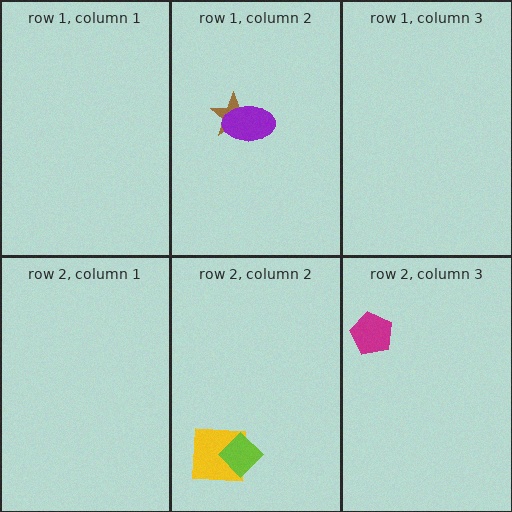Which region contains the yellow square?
The row 2, column 2 region.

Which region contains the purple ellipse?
The row 1, column 2 region.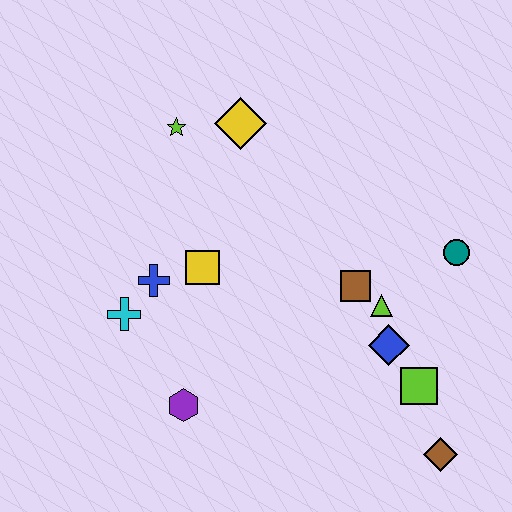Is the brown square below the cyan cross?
No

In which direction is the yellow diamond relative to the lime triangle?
The yellow diamond is above the lime triangle.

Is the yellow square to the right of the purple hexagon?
Yes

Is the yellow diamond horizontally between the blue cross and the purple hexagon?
No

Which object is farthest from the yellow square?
The brown diamond is farthest from the yellow square.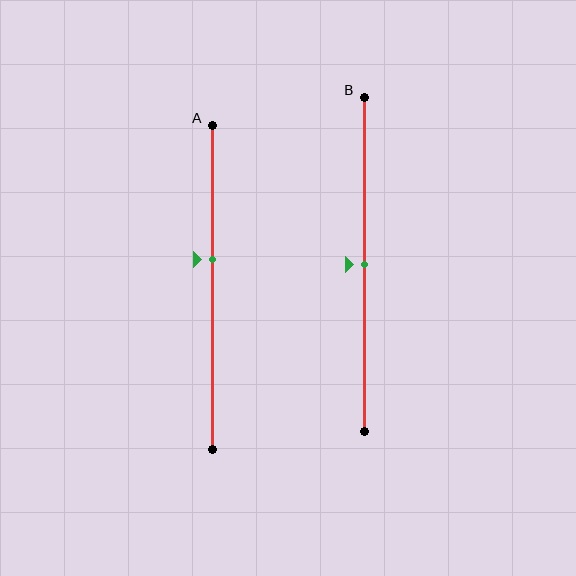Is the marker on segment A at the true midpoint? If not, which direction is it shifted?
No, the marker on segment A is shifted upward by about 9% of the segment length.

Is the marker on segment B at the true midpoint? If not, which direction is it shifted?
Yes, the marker on segment B is at the true midpoint.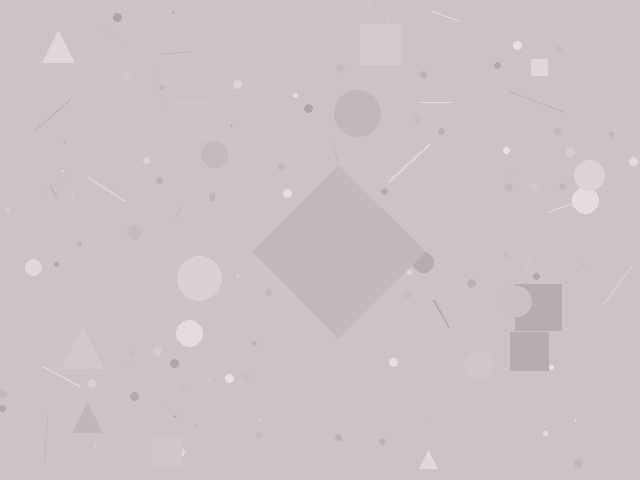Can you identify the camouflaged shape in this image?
The camouflaged shape is a diamond.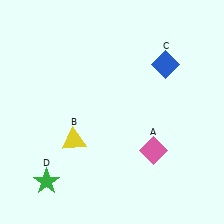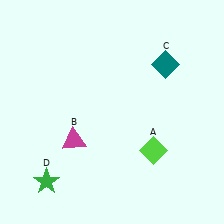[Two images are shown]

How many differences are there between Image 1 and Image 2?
There are 3 differences between the two images.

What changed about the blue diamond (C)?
In Image 1, C is blue. In Image 2, it changed to teal.